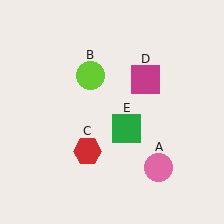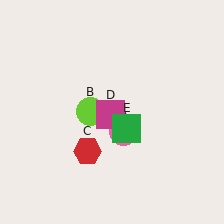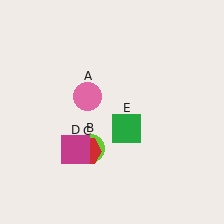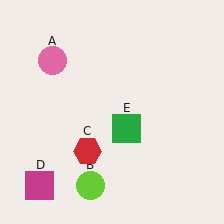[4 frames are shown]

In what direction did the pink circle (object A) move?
The pink circle (object A) moved up and to the left.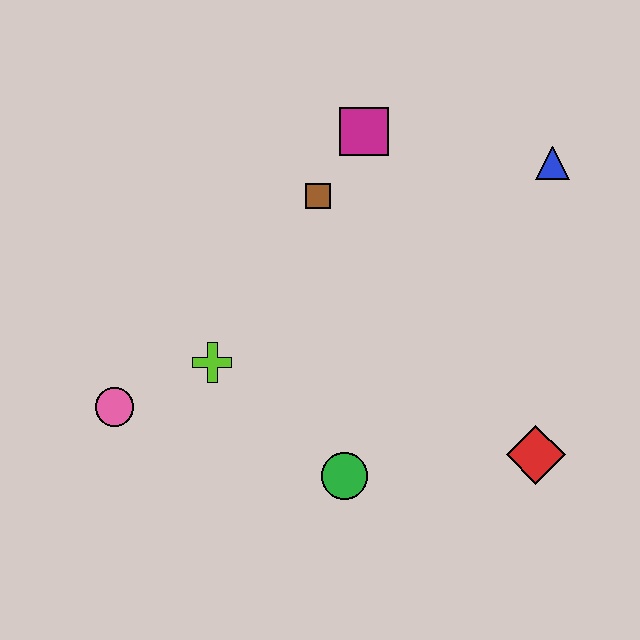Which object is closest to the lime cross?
The pink circle is closest to the lime cross.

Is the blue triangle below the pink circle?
No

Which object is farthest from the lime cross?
The blue triangle is farthest from the lime cross.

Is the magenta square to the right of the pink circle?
Yes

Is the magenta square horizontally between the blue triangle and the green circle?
Yes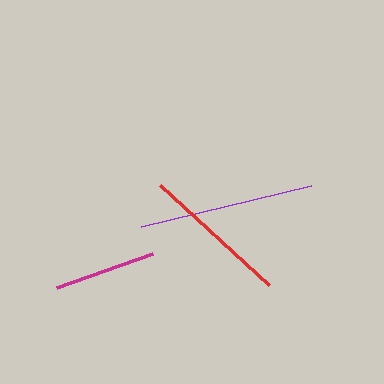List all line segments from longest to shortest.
From longest to shortest: purple, red, magenta.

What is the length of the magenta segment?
The magenta segment is approximately 102 pixels long.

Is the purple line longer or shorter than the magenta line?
The purple line is longer than the magenta line.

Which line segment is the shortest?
The magenta line is the shortest at approximately 102 pixels.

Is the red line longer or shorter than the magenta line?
The red line is longer than the magenta line.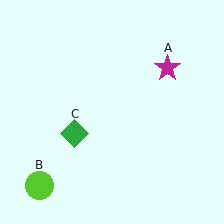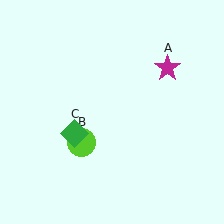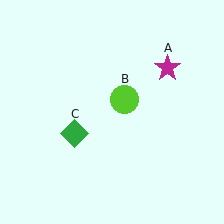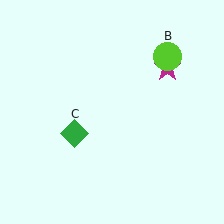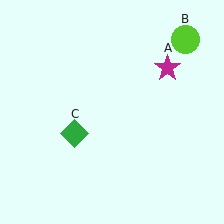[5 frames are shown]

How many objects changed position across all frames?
1 object changed position: lime circle (object B).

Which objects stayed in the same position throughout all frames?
Magenta star (object A) and green diamond (object C) remained stationary.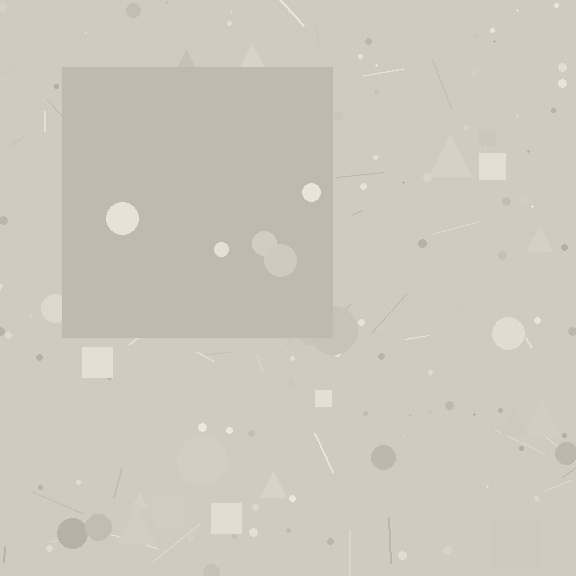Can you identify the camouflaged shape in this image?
The camouflaged shape is a square.